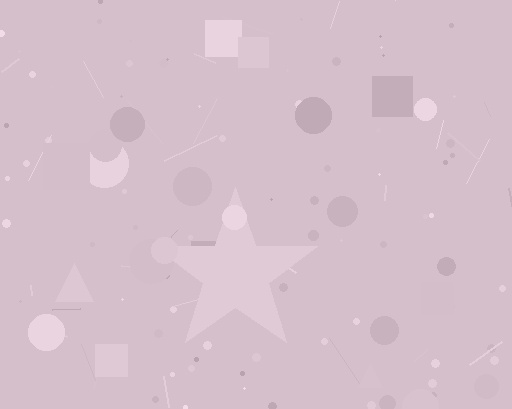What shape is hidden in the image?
A star is hidden in the image.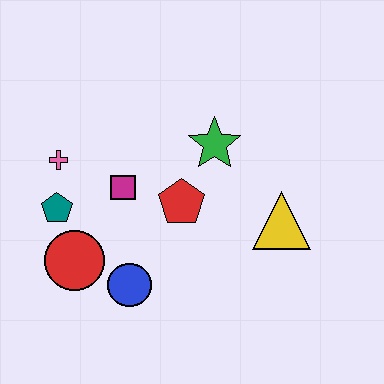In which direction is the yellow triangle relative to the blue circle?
The yellow triangle is to the right of the blue circle.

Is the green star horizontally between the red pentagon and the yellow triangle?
Yes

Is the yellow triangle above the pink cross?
No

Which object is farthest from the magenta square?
The yellow triangle is farthest from the magenta square.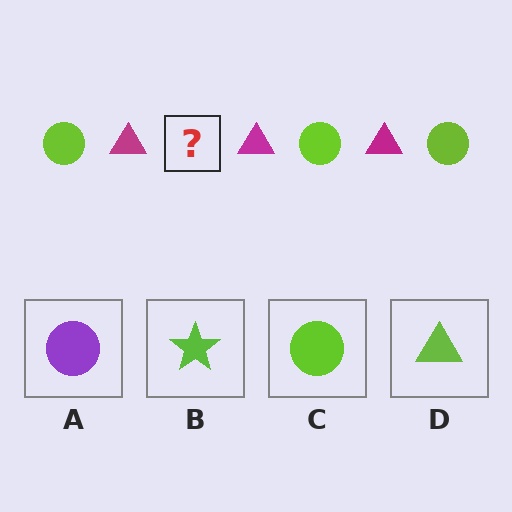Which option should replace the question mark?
Option C.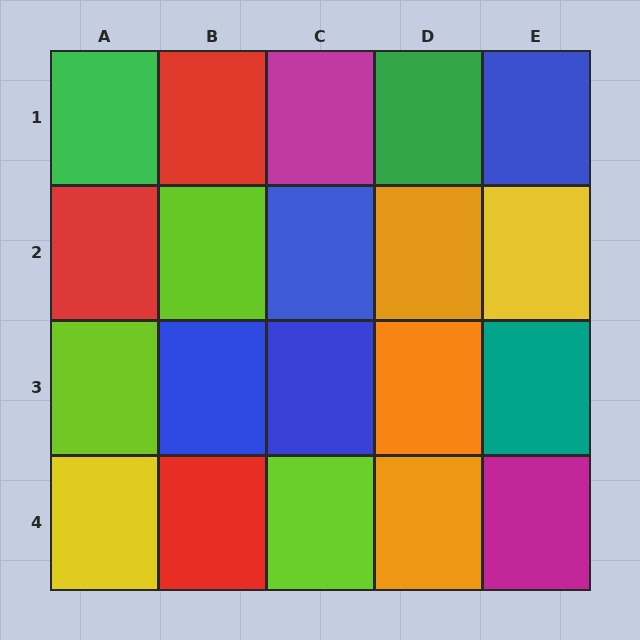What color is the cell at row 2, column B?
Lime.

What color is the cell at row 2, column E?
Yellow.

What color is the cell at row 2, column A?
Red.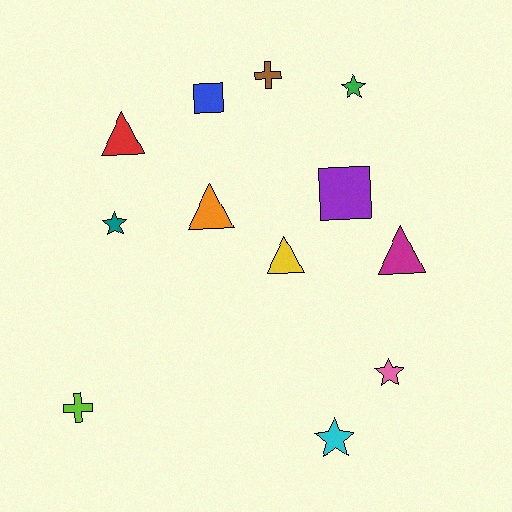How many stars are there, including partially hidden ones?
There are 4 stars.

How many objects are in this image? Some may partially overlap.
There are 12 objects.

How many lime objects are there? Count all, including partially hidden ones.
There is 1 lime object.